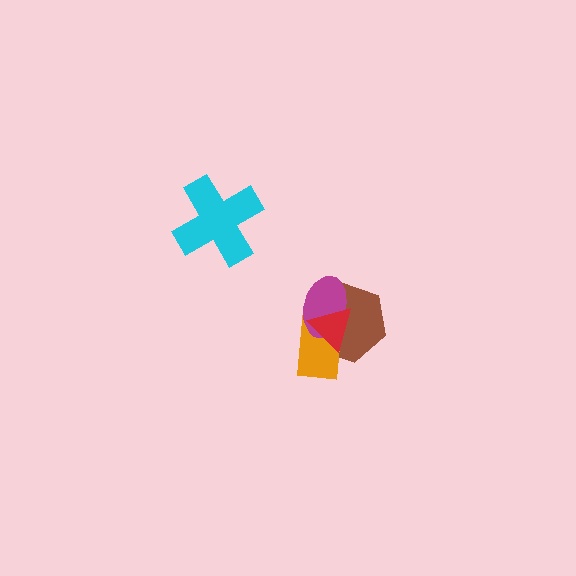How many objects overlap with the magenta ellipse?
3 objects overlap with the magenta ellipse.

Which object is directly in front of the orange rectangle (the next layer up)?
The magenta ellipse is directly in front of the orange rectangle.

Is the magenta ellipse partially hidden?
Yes, it is partially covered by another shape.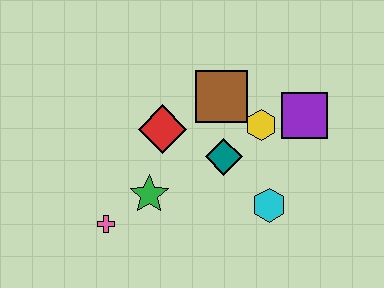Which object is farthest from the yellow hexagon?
The pink cross is farthest from the yellow hexagon.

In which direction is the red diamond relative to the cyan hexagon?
The red diamond is to the left of the cyan hexagon.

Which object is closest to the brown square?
The yellow hexagon is closest to the brown square.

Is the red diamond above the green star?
Yes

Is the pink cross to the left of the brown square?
Yes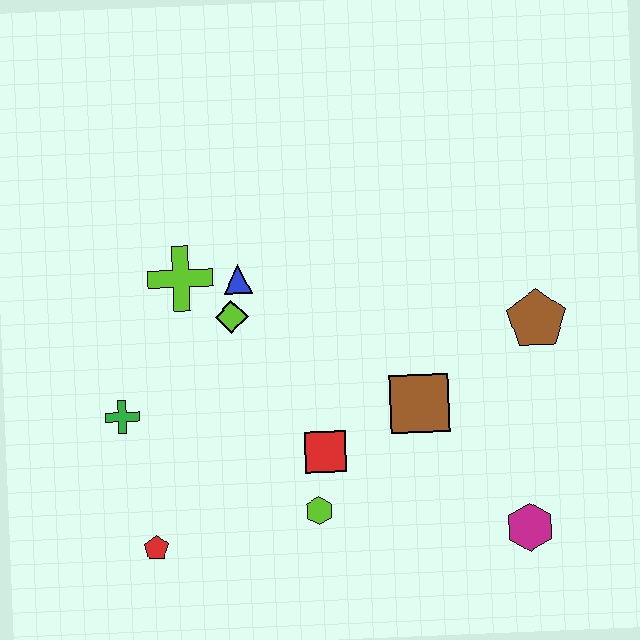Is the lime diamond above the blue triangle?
No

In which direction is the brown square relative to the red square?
The brown square is to the right of the red square.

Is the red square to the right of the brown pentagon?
No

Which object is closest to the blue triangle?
The lime diamond is closest to the blue triangle.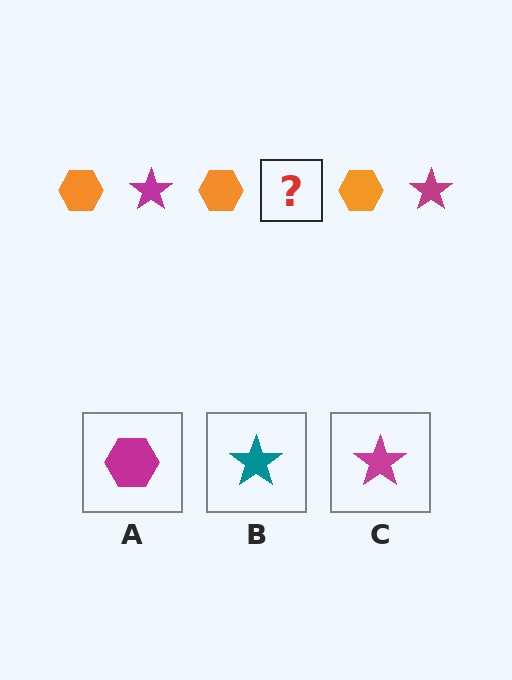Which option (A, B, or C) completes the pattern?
C.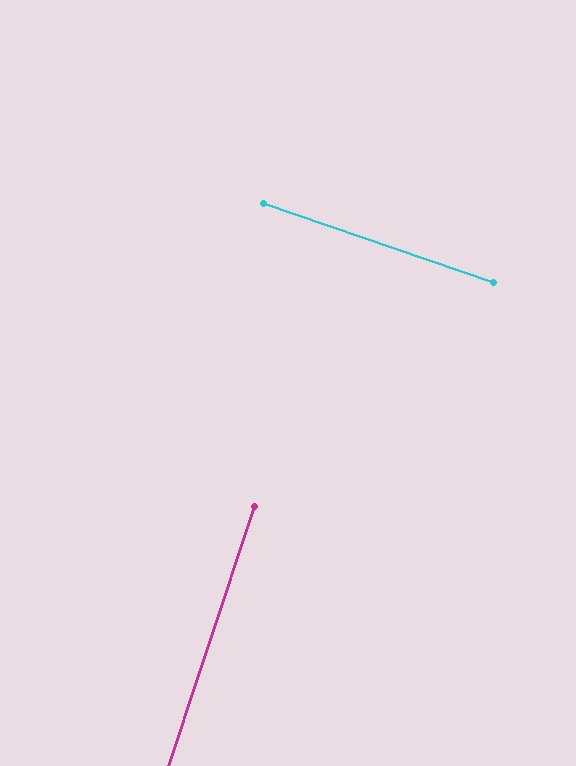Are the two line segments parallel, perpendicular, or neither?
Perpendicular — they meet at approximately 90°.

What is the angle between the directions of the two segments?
Approximately 90 degrees.